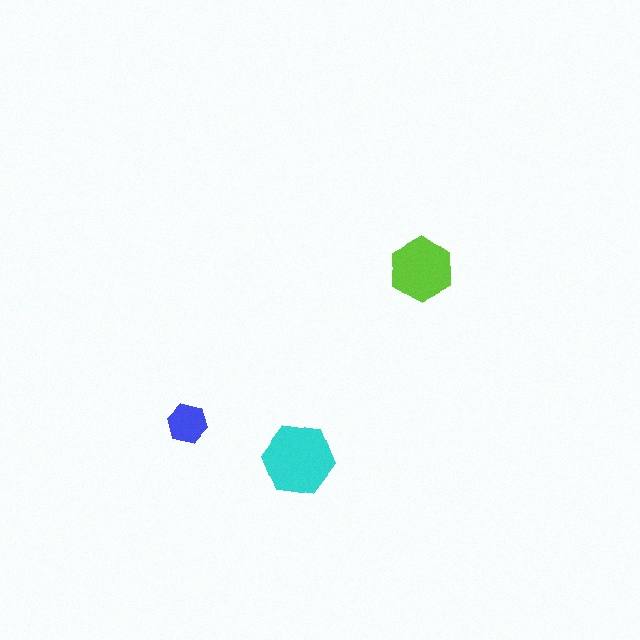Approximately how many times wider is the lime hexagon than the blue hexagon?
About 1.5 times wider.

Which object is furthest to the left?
The blue hexagon is leftmost.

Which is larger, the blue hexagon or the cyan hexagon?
The cyan one.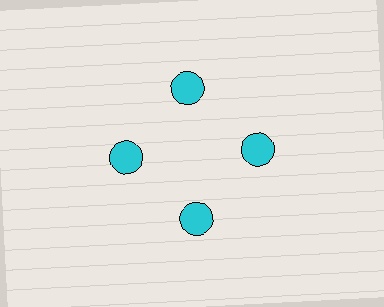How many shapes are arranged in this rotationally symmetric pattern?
There are 4 shapes, arranged in 4 groups of 1.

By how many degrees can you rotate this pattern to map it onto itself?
The pattern maps onto itself every 90 degrees of rotation.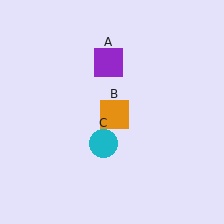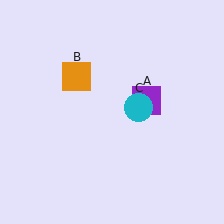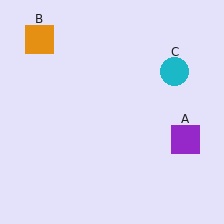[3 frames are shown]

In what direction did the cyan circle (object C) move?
The cyan circle (object C) moved up and to the right.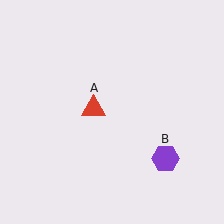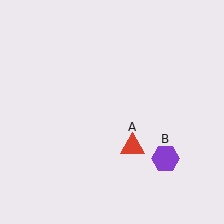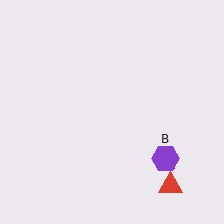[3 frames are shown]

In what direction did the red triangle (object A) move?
The red triangle (object A) moved down and to the right.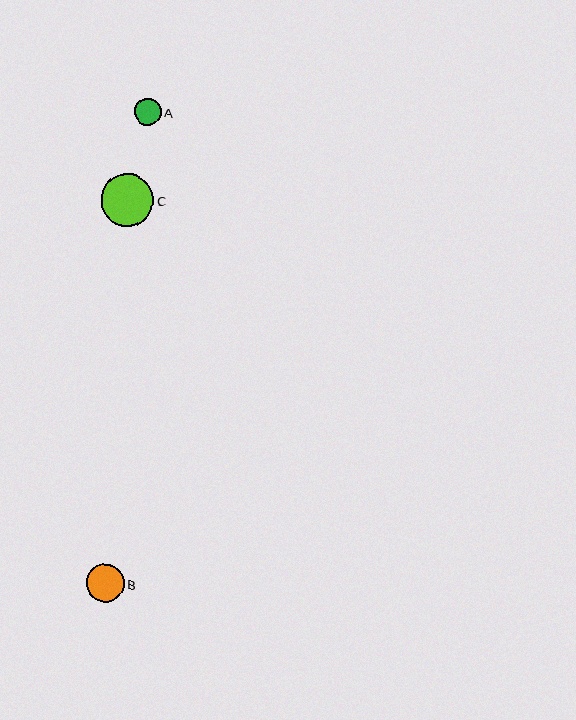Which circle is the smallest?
Circle A is the smallest with a size of approximately 26 pixels.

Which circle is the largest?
Circle C is the largest with a size of approximately 52 pixels.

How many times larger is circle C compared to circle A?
Circle C is approximately 2.0 times the size of circle A.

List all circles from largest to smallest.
From largest to smallest: C, B, A.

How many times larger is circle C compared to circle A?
Circle C is approximately 2.0 times the size of circle A.